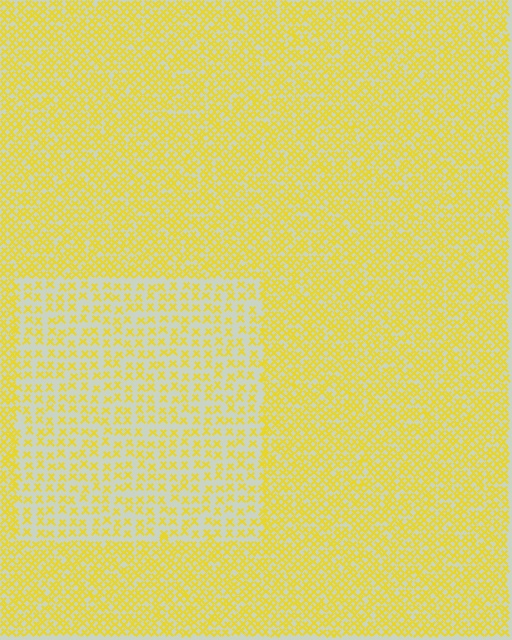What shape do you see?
I see a rectangle.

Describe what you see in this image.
The image contains small yellow elements arranged at two different densities. A rectangle-shaped region is visible where the elements are less densely packed than the surrounding area.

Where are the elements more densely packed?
The elements are more densely packed outside the rectangle boundary.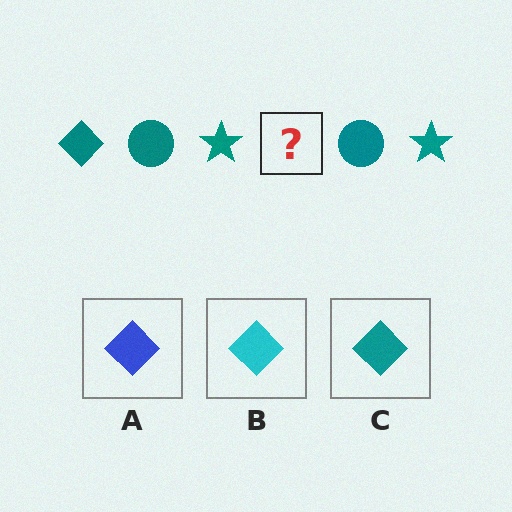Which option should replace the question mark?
Option C.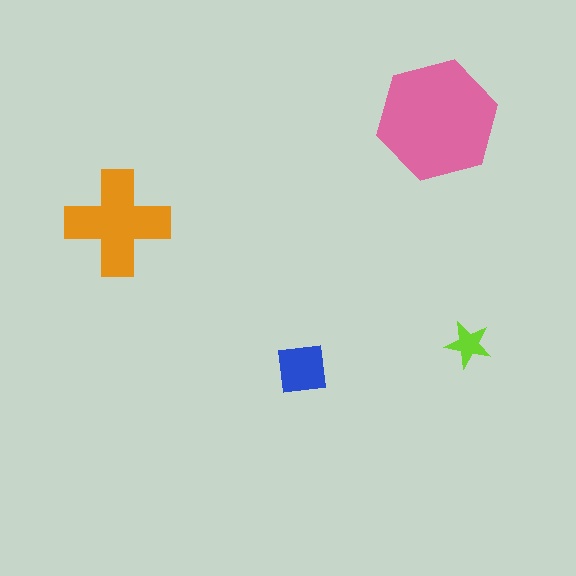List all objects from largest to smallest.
The pink hexagon, the orange cross, the blue square, the lime star.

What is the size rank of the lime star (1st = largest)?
4th.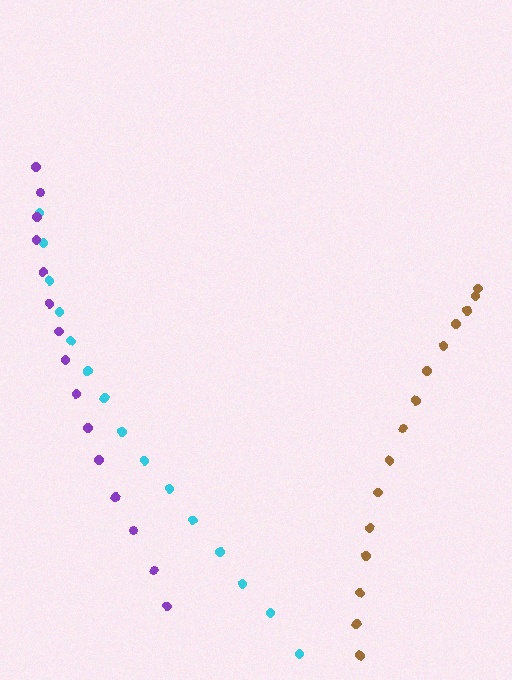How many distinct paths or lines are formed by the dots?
There are 3 distinct paths.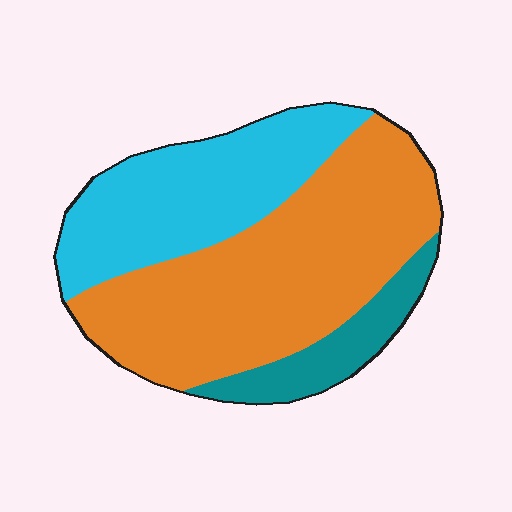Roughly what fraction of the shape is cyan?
Cyan covers roughly 35% of the shape.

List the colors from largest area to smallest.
From largest to smallest: orange, cyan, teal.